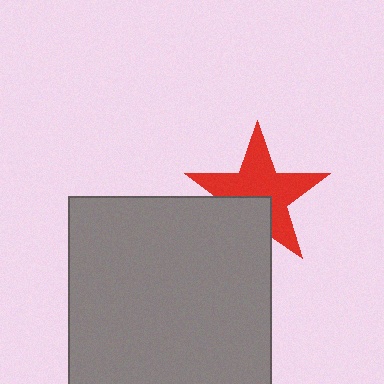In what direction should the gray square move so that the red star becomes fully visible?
The gray square should move down. That is the shortest direction to clear the overlap and leave the red star fully visible.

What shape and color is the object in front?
The object in front is a gray square.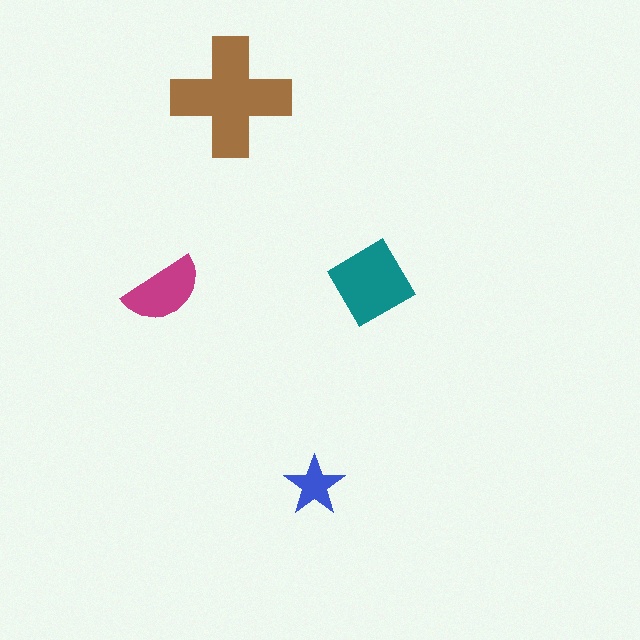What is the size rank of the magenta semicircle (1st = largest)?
3rd.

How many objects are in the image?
There are 4 objects in the image.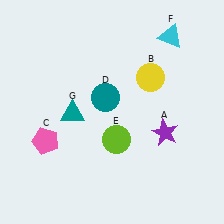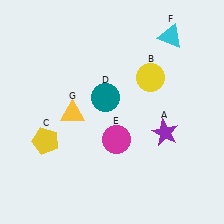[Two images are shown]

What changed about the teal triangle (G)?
In Image 1, G is teal. In Image 2, it changed to yellow.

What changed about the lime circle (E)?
In Image 1, E is lime. In Image 2, it changed to magenta.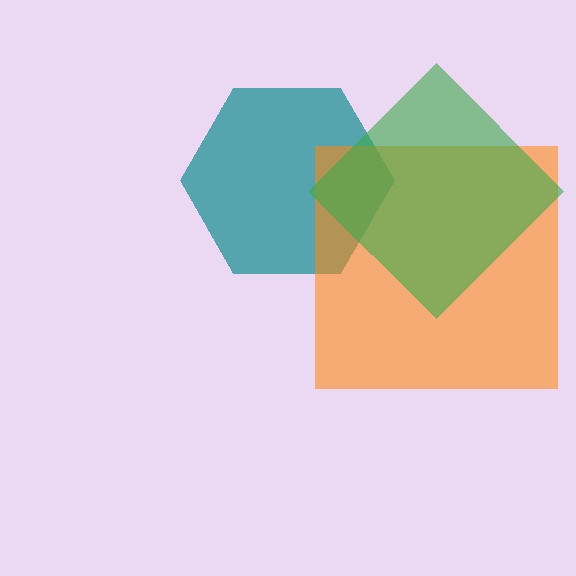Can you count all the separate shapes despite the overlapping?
Yes, there are 3 separate shapes.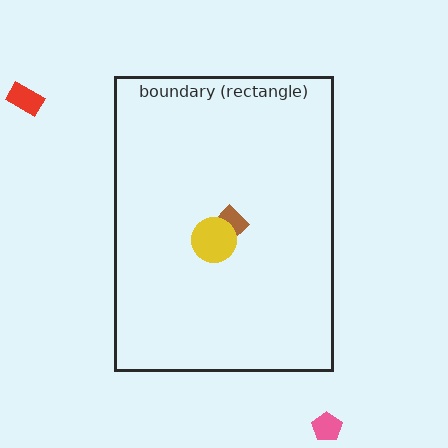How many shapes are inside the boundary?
2 inside, 2 outside.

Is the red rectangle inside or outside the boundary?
Outside.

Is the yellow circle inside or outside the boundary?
Inside.